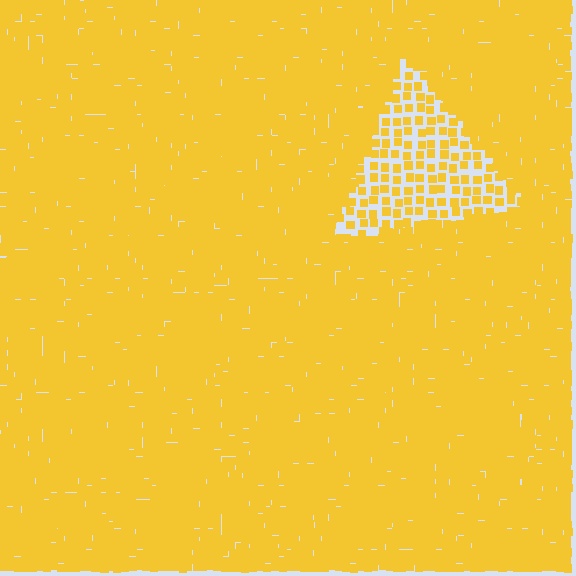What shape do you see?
I see a triangle.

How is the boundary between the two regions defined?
The boundary is defined by a change in element density (approximately 2.6x ratio). All elements are the same color, size, and shape.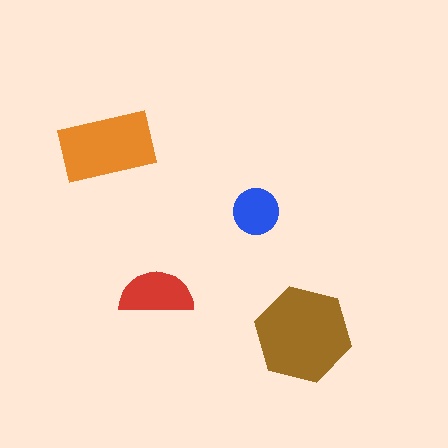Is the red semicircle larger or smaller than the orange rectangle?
Smaller.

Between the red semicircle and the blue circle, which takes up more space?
The red semicircle.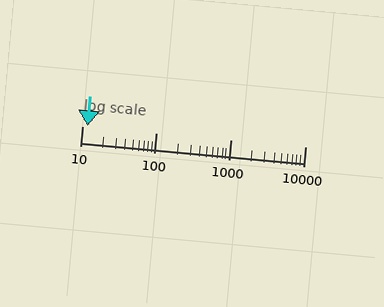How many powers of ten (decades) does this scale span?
The scale spans 3 decades, from 10 to 10000.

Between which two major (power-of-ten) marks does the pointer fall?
The pointer is between 10 and 100.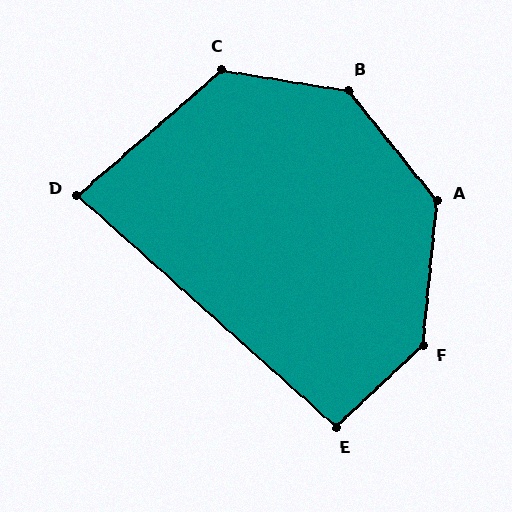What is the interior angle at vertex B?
Approximately 138 degrees (obtuse).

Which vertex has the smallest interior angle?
D, at approximately 83 degrees.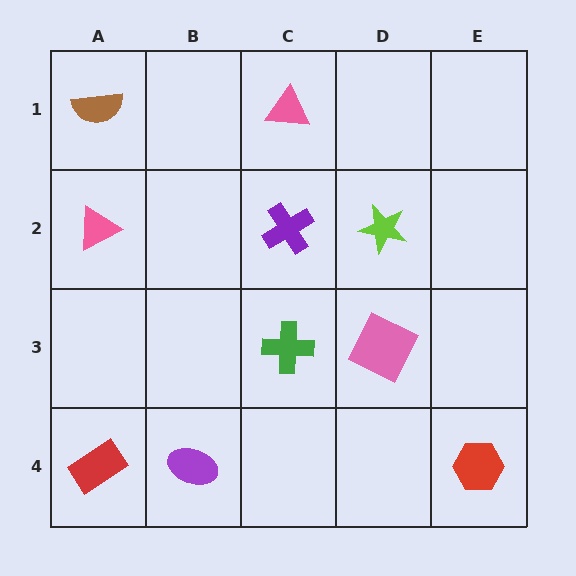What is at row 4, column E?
A red hexagon.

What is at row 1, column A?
A brown semicircle.